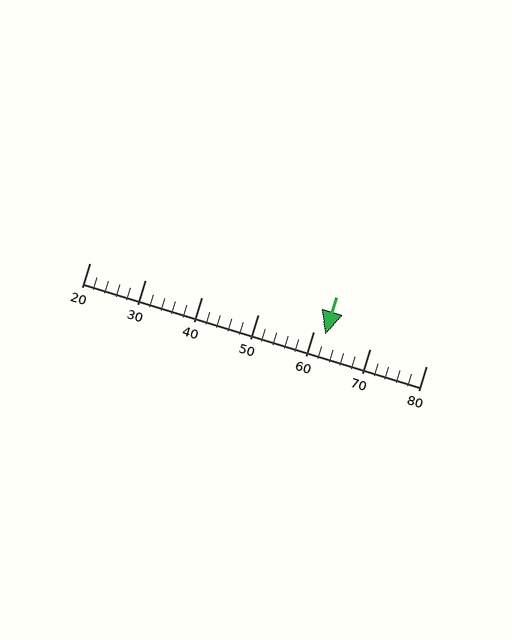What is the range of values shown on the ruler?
The ruler shows values from 20 to 80.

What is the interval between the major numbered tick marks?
The major tick marks are spaced 10 units apart.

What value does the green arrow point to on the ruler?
The green arrow points to approximately 62.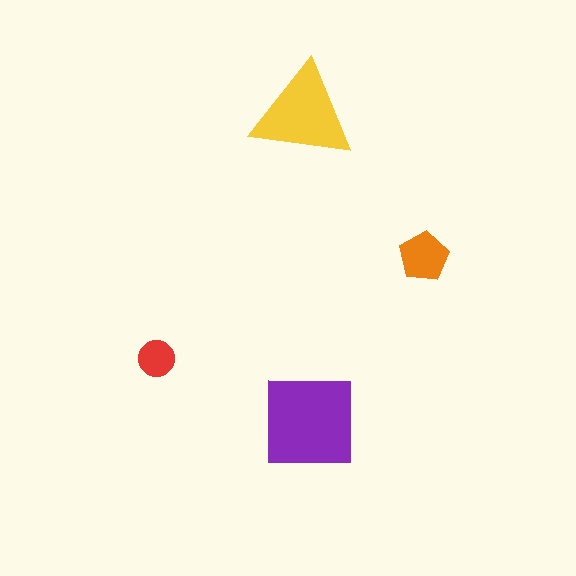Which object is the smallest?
The red circle.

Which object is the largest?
The purple square.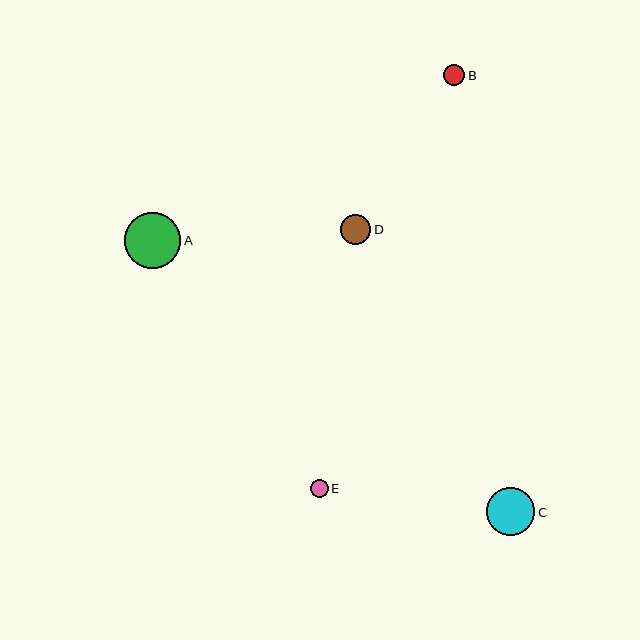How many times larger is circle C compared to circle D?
Circle C is approximately 1.6 times the size of circle D.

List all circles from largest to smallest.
From largest to smallest: A, C, D, B, E.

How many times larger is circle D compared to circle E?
Circle D is approximately 1.7 times the size of circle E.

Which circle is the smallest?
Circle E is the smallest with a size of approximately 18 pixels.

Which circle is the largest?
Circle A is the largest with a size of approximately 56 pixels.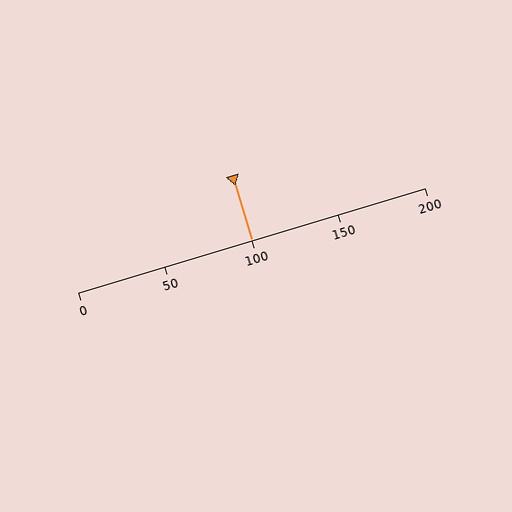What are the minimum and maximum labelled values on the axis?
The axis runs from 0 to 200.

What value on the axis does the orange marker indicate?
The marker indicates approximately 100.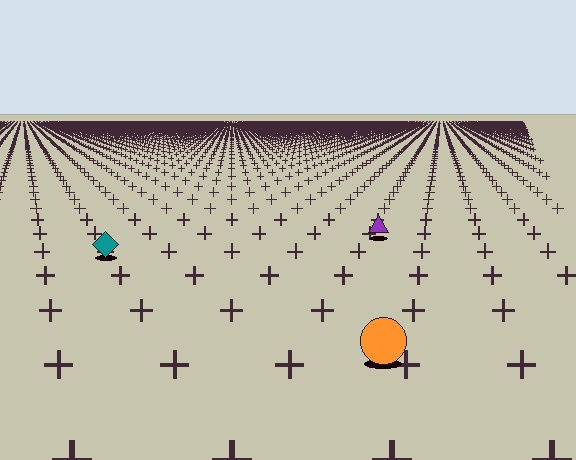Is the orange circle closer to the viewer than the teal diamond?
Yes. The orange circle is closer — you can tell from the texture gradient: the ground texture is coarser near it.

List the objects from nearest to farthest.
From nearest to farthest: the orange circle, the teal diamond, the purple triangle.